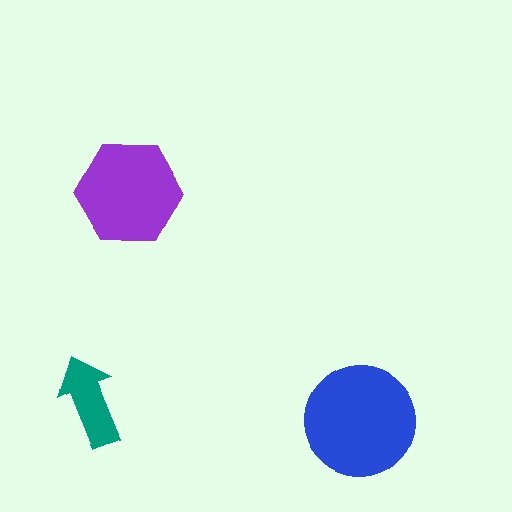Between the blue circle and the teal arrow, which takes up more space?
The blue circle.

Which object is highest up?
The purple hexagon is topmost.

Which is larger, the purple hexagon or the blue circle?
The blue circle.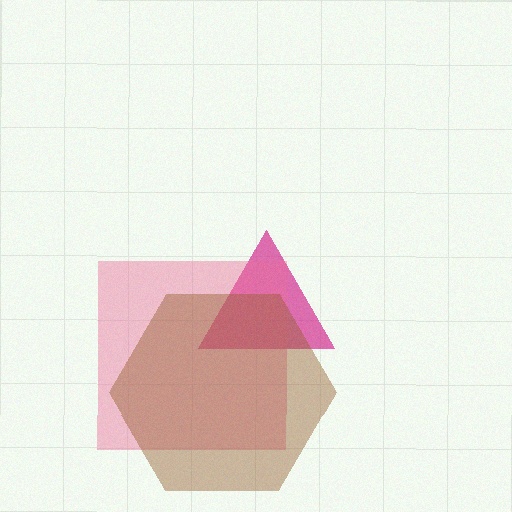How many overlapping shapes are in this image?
There are 3 overlapping shapes in the image.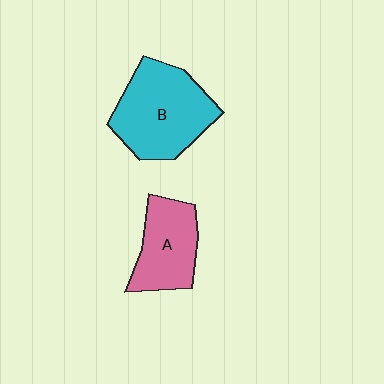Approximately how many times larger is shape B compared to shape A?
Approximately 1.5 times.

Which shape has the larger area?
Shape B (cyan).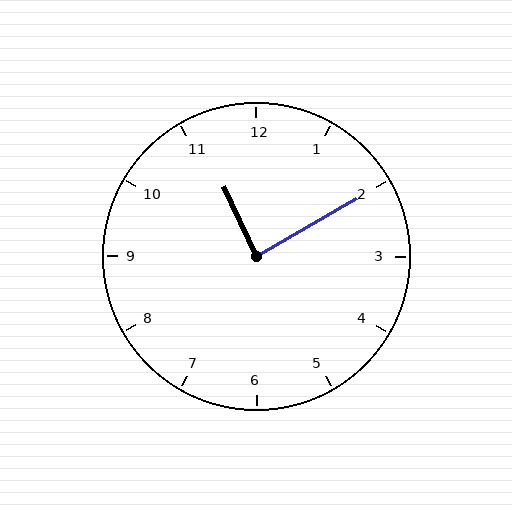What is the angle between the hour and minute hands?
Approximately 85 degrees.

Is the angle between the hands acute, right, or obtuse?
It is right.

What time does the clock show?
11:10.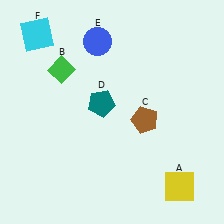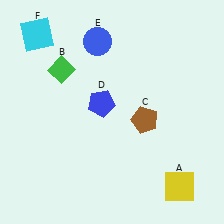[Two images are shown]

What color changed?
The pentagon (D) changed from teal in Image 1 to blue in Image 2.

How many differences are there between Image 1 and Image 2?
There is 1 difference between the two images.